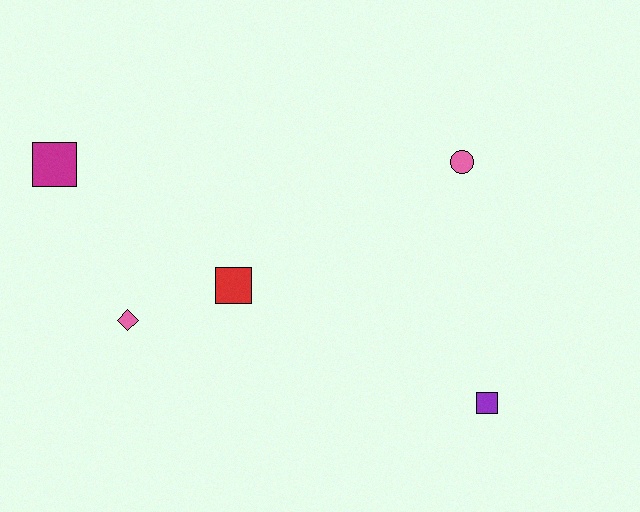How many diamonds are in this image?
There is 1 diamond.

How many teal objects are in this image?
There are no teal objects.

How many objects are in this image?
There are 5 objects.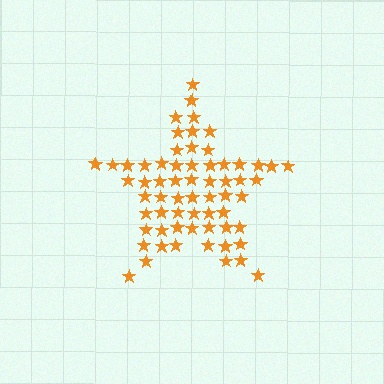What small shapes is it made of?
It is made of small stars.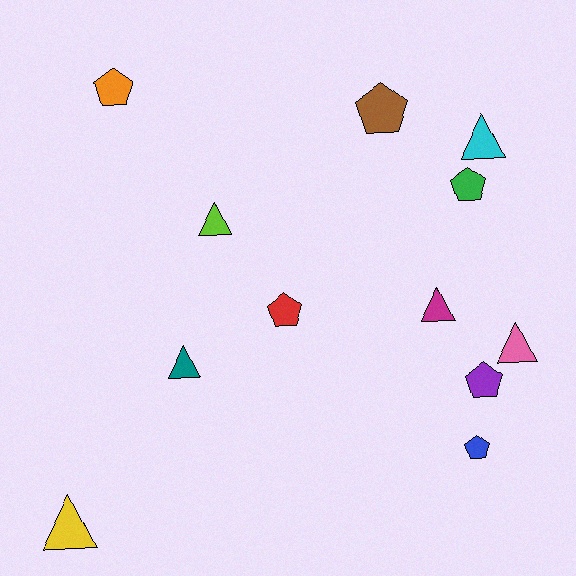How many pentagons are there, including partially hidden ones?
There are 6 pentagons.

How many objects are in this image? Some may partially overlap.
There are 12 objects.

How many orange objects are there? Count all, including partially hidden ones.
There is 1 orange object.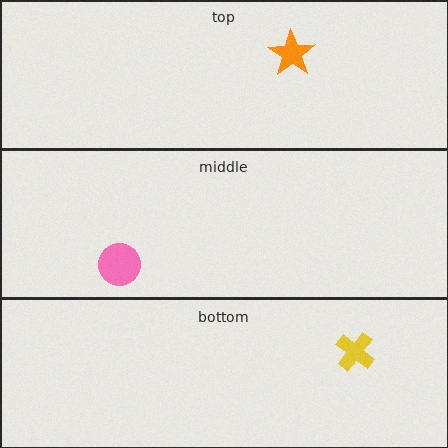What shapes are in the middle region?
The pink circle.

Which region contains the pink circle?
The middle region.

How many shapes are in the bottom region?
1.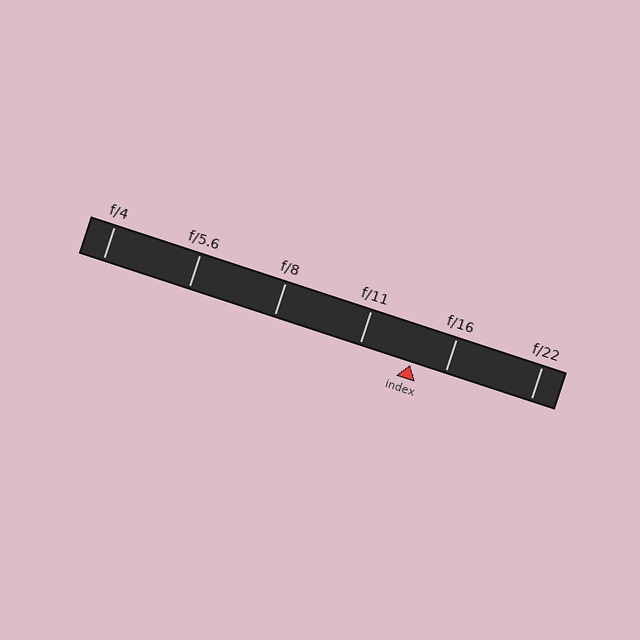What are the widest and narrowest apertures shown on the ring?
The widest aperture shown is f/4 and the narrowest is f/22.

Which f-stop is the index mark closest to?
The index mark is closest to f/16.